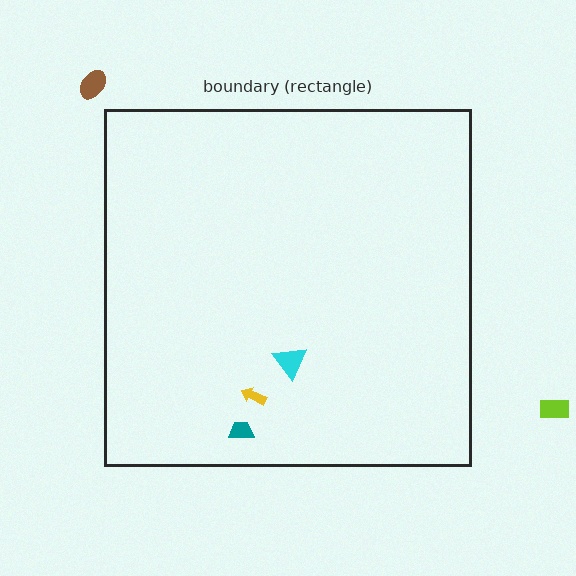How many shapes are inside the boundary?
3 inside, 2 outside.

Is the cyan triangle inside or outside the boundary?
Inside.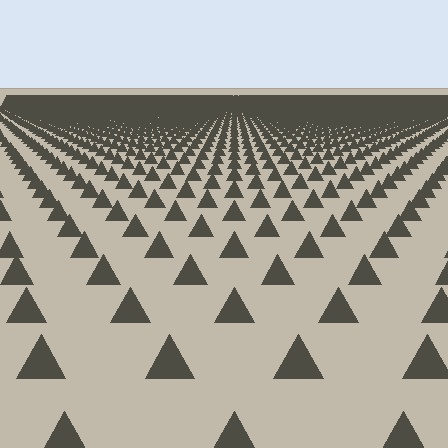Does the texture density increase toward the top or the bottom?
Density increases toward the top.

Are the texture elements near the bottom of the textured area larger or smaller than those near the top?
Larger. Near the bottom, elements are closer to the viewer and appear at a bigger on-screen size.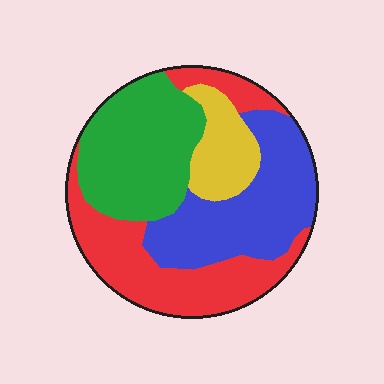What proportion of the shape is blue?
Blue covers roughly 30% of the shape.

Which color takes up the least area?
Yellow, at roughly 10%.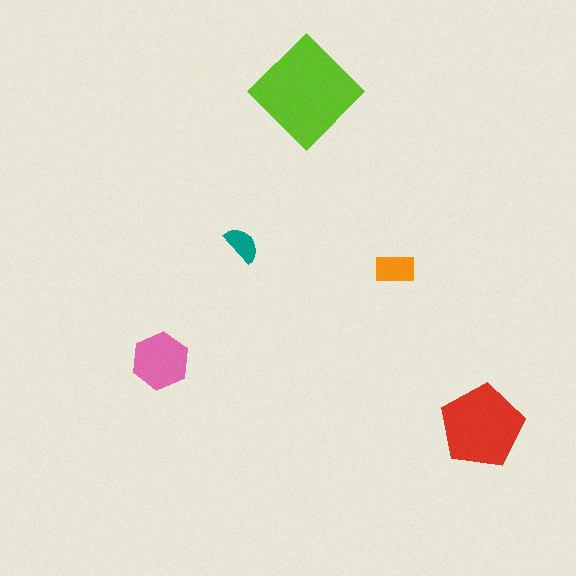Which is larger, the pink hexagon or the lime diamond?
The lime diamond.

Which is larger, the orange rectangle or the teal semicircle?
The orange rectangle.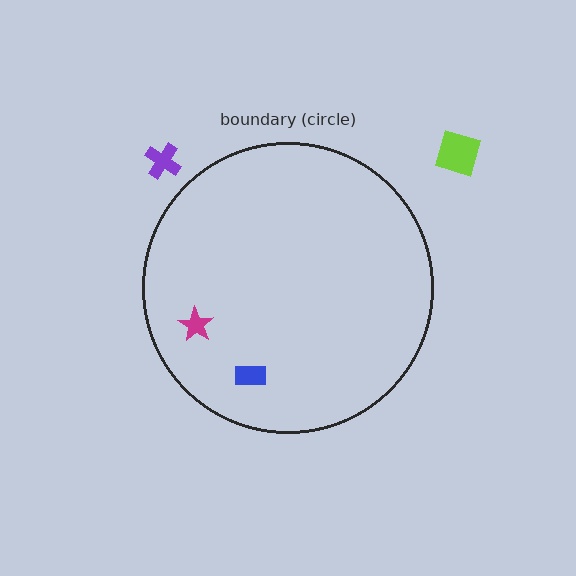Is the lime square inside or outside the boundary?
Outside.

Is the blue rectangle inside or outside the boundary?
Inside.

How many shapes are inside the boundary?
2 inside, 2 outside.